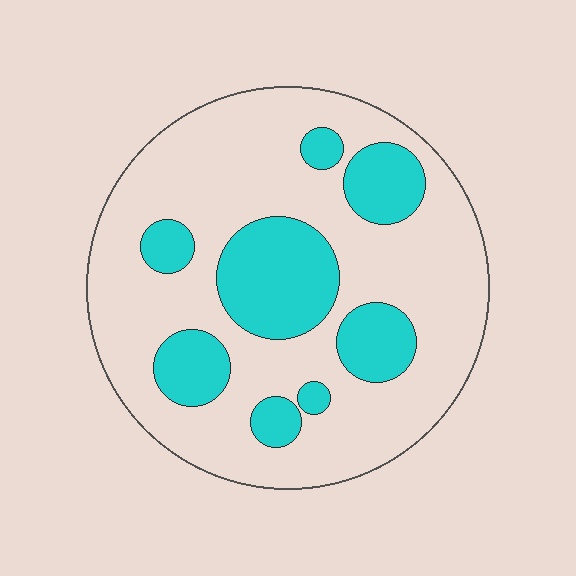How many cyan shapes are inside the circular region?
8.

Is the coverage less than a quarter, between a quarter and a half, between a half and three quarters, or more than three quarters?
Between a quarter and a half.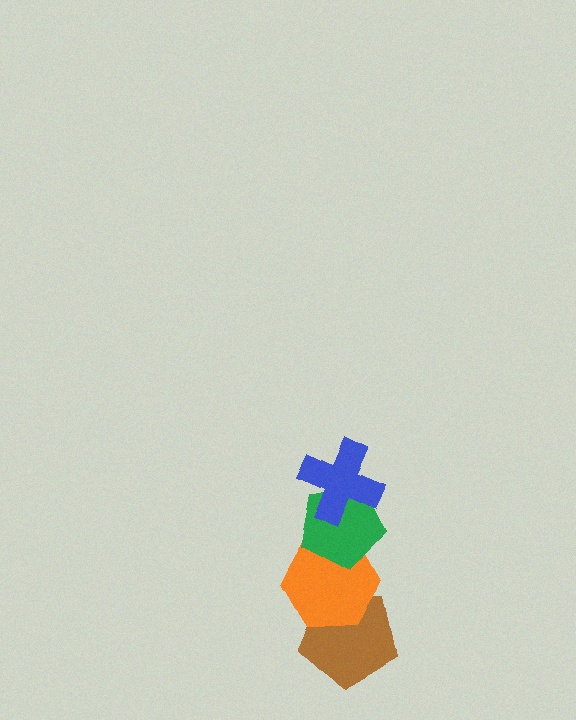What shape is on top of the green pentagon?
The blue cross is on top of the green pentagon.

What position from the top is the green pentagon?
The green pentagon is 2nd from the top.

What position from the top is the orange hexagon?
The orange hexagon is 3rd from the top.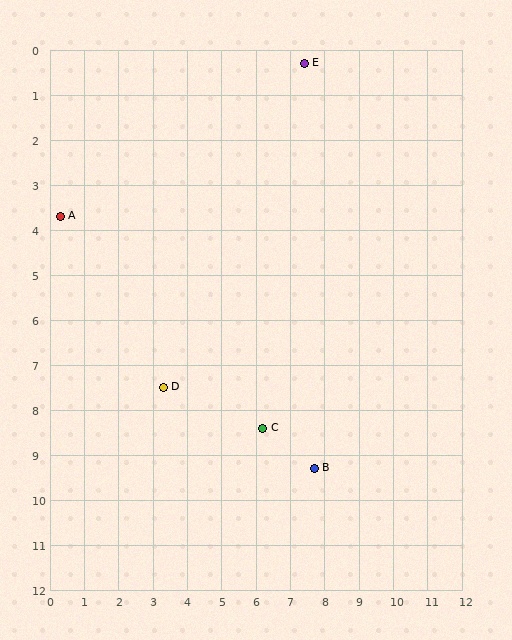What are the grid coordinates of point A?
Point A is at approximately (0.3, 3.7).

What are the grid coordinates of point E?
Point E is at approximately (7.4, 0.3).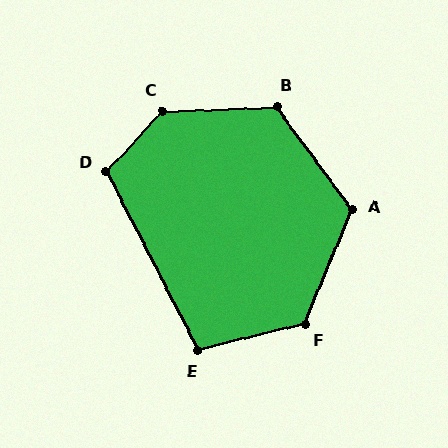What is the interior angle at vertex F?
Approximately 126 degrees (obtuse).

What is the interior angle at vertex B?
Approximately 124 degrees (obtuse).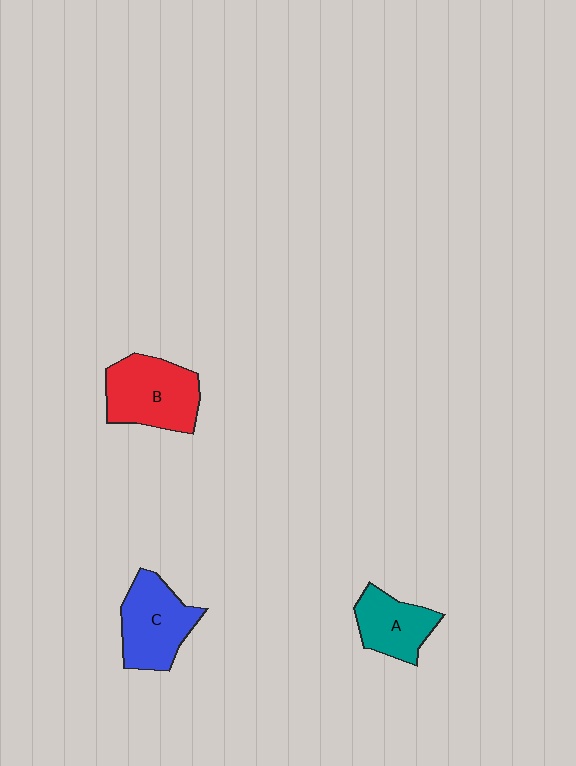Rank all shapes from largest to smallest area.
From largest to smallest: B (red), C (blue), A (teal).